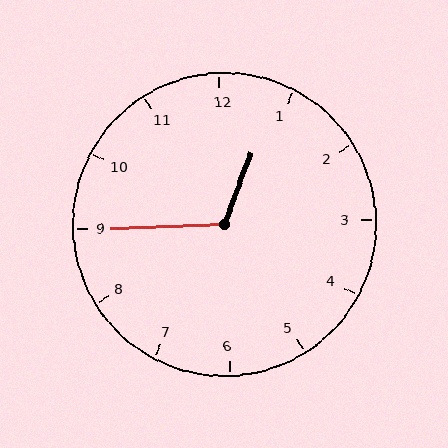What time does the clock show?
12:45.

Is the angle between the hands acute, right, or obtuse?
It is obtuse.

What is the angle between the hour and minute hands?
Approximately 112 degrees.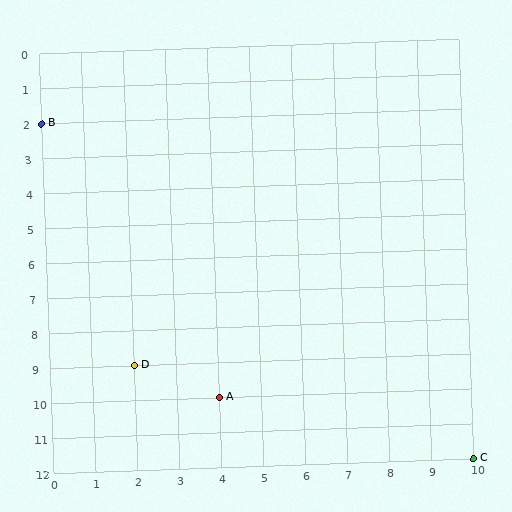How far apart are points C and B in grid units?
Points C and B are 10 columns and 10 rows apart (about 14.1 grid units diagonally).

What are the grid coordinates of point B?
Point B is at grid coordinates (0, 2).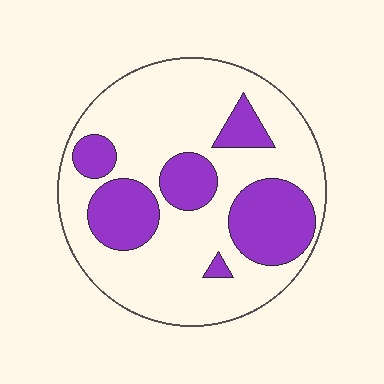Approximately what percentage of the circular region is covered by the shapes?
Approximately 30%.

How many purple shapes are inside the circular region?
6.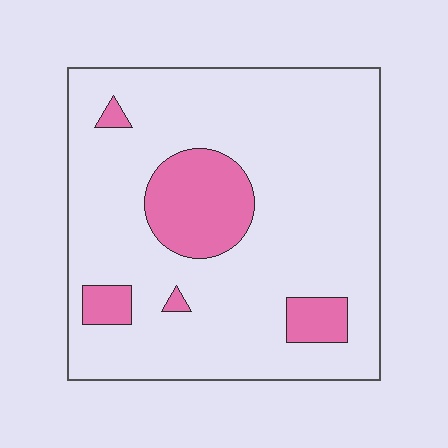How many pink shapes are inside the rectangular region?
5.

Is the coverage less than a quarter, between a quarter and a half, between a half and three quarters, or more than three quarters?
Less than a quarter.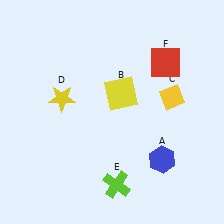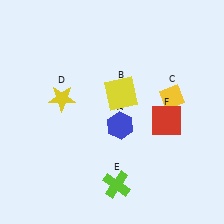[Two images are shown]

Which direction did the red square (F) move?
The red square (F) moved down.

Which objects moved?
The objects that moved are: the blue hexagon (A), the red square (F).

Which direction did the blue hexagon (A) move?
The blue hexagon (A) moved left.